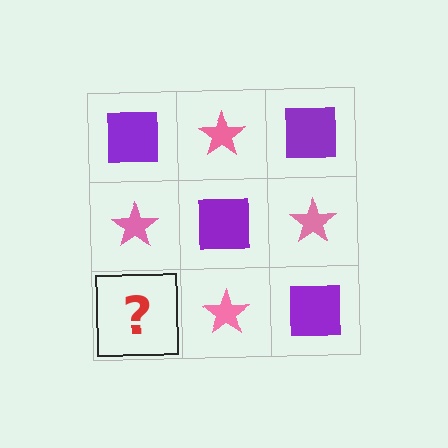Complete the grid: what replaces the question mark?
The question mark should be replaced with a purple square.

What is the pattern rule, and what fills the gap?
The rule is that it alternates purple square and pink star in a checkerboard pattern. The gap should be filled with a purple square.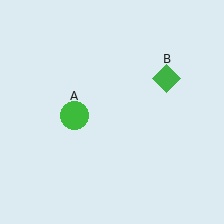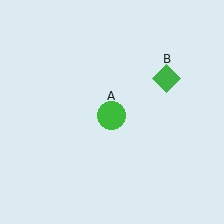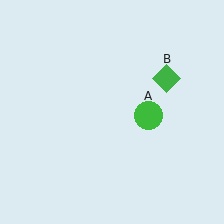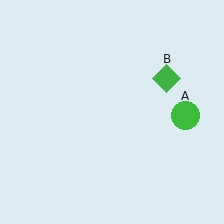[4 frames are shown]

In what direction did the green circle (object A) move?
The green circle (object A) moved right.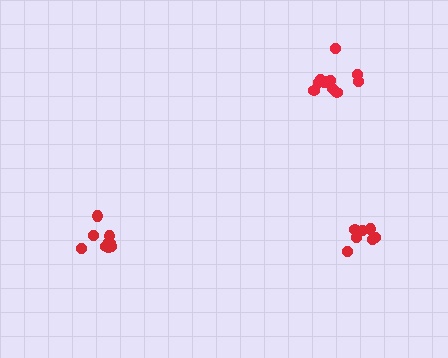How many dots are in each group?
Group 1: 9 dots, Group 2: 10 dots, Group 3: 7 dots (26 total).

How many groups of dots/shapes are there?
There are 3 groups.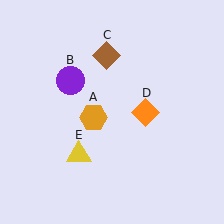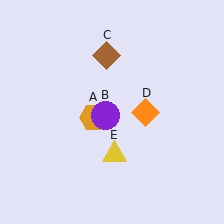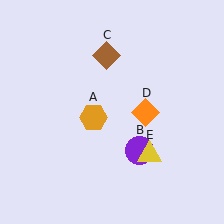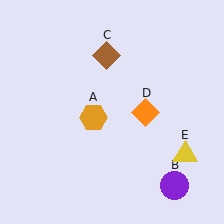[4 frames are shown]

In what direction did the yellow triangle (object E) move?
The yellow triangle (object E) moved right.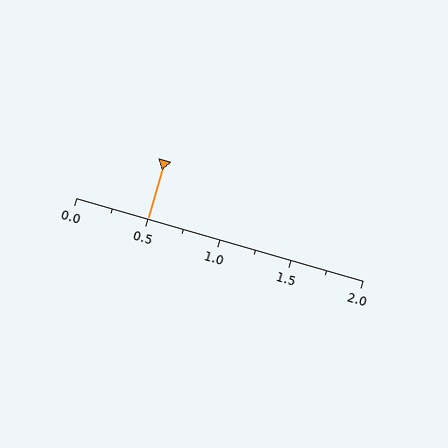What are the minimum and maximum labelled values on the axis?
The axis runs from 0.0 to 2.0.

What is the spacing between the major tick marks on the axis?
The major ticks are spaced 0.5 apart.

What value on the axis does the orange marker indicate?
The marker indicates approximately 0.5.